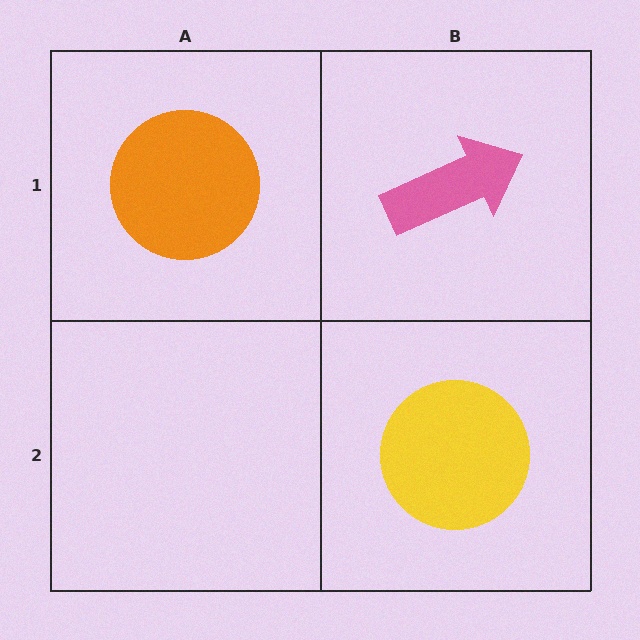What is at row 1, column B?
A pink arrow.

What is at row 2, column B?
A yellow circle.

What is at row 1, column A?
An orange circle.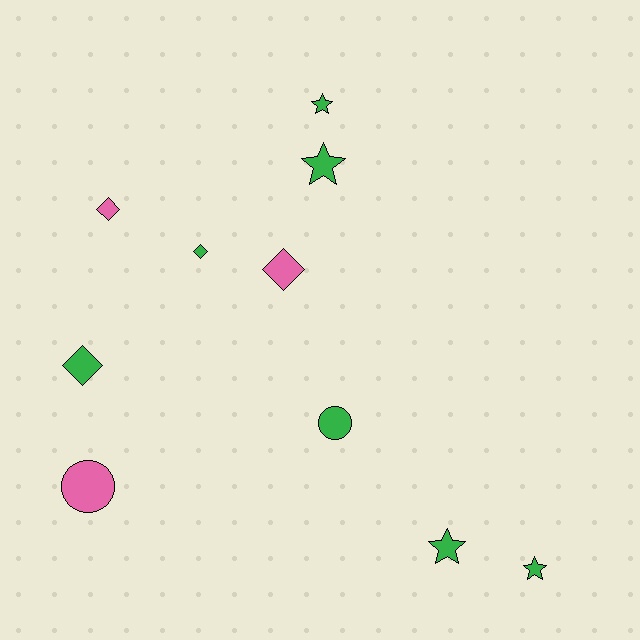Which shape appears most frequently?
Diamond, with 4 objects.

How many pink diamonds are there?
There are 2 pink diamonds.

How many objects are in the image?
There are 10 objects.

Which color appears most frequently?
Green, with 7 objects.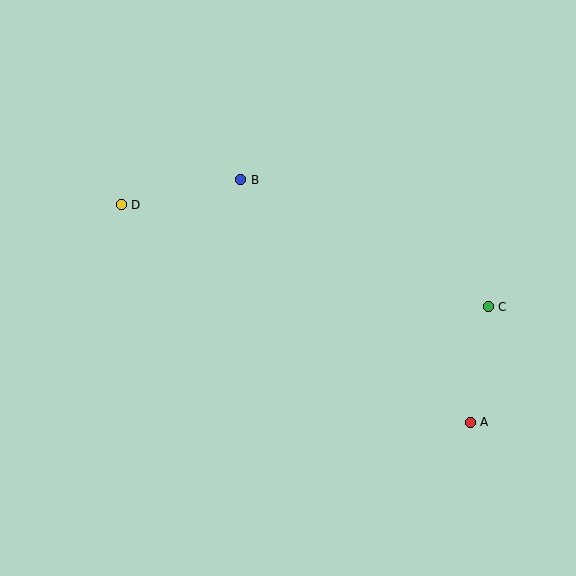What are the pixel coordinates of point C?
Point C is at (488, 307).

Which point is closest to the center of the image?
Point B at (240, 180) is closest to the center.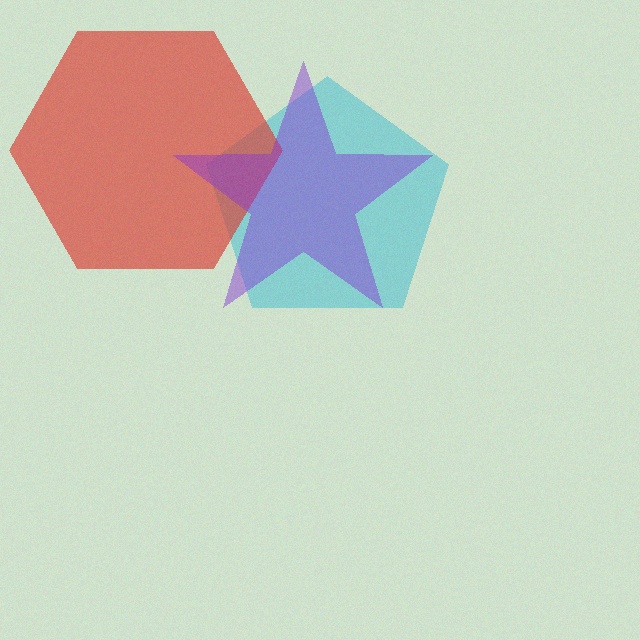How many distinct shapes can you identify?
There are 3 distinct shapes: a cyan pentagon, a red hexagon, a purple star.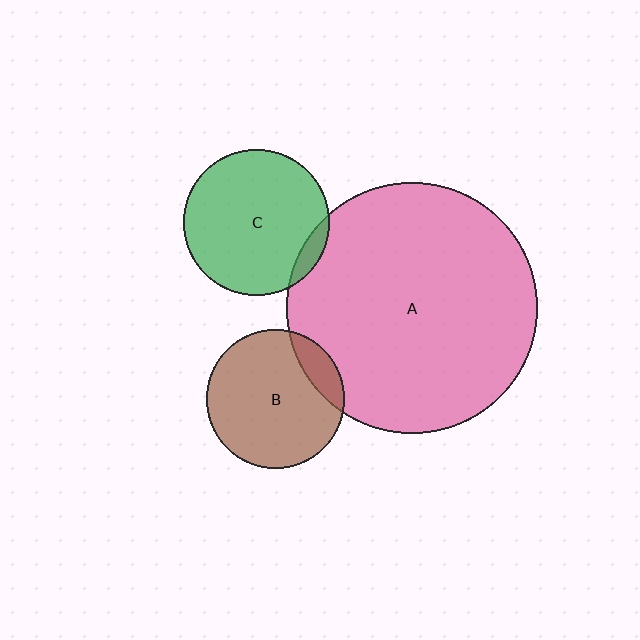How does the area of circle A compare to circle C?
Approximately 3.0 times.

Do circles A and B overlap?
Yes.